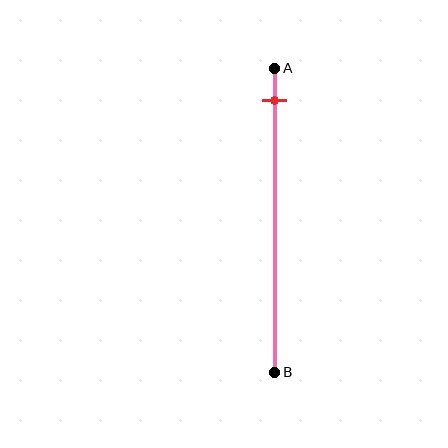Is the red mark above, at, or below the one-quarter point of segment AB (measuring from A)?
The red mark is above the one-quarter point of segment AB.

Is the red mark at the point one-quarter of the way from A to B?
No, the mark is at about 10% from A, not at the 25% one-quarter point.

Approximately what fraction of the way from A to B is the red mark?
The red mark is approximately 10% of the way from A to B.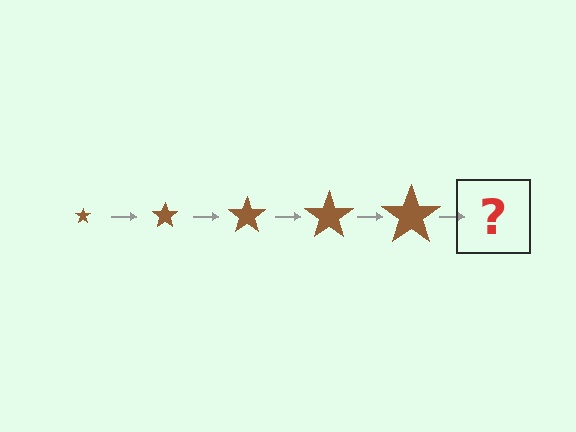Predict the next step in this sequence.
The next step is a brown star, larger than the previous one.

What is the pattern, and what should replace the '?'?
The pattern is that the star gets progressively larger each step. The '?' should be a brown star, larger than the previous one.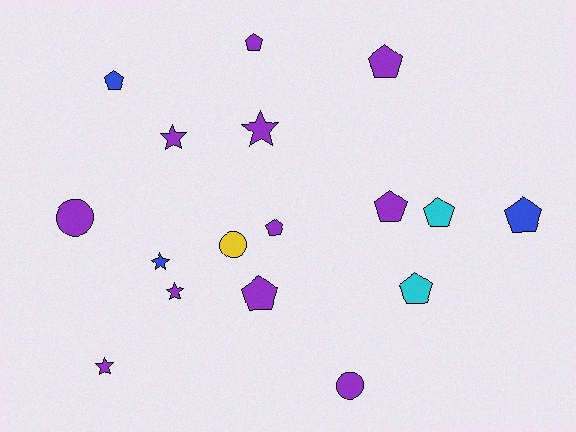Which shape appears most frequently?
Pentagon, with 9 objects.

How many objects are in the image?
There are 17 objects.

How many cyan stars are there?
There are no cyan stars.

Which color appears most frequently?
Purple, with 11 objects.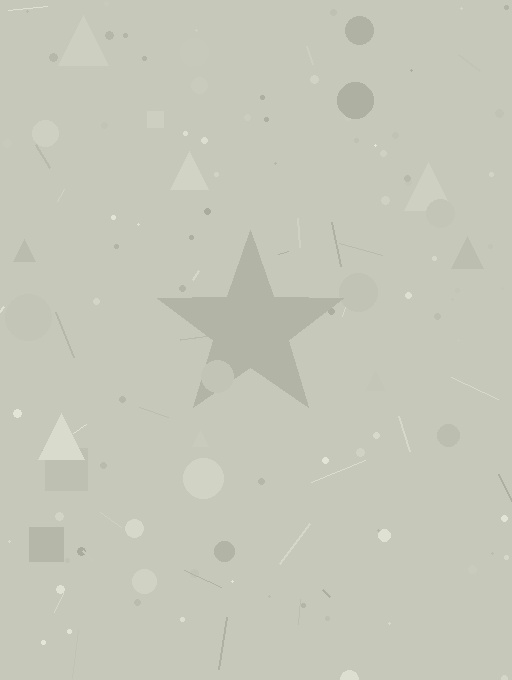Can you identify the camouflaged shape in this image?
The camouflaged shape is a star.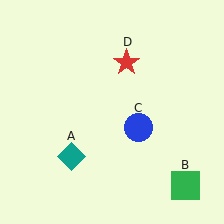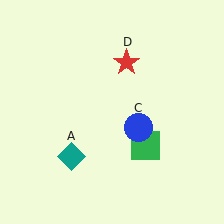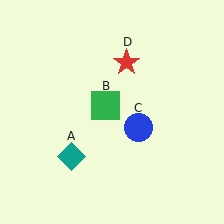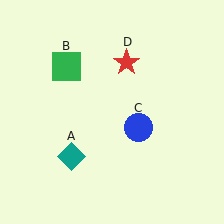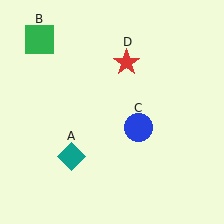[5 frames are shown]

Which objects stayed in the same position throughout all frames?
Teal diamond (object A) and blue circle (object C) and red star (object D) remained stationary.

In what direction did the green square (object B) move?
The green square (object B) moved up and to the left.